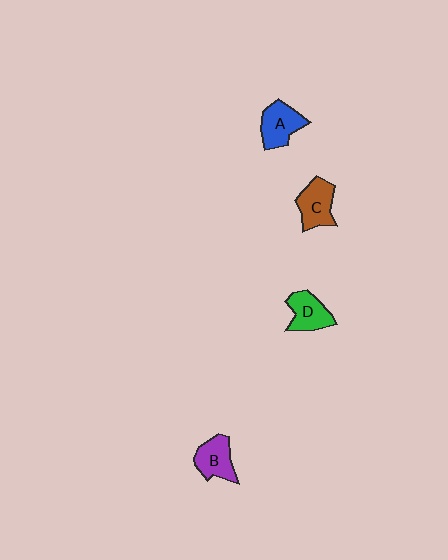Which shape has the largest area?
Shape A (blue).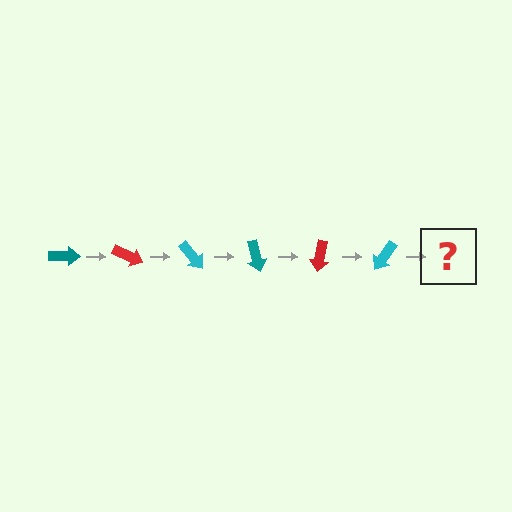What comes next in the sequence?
The next element should be a teal arrow, rotated 150 degrees from the start.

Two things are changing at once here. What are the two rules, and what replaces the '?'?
The two rules are that it rotates 25 degrees each step and the color cycles through teal, red, and cyan. The '?' should be a teal arrow, rotated 150 degrees from the start.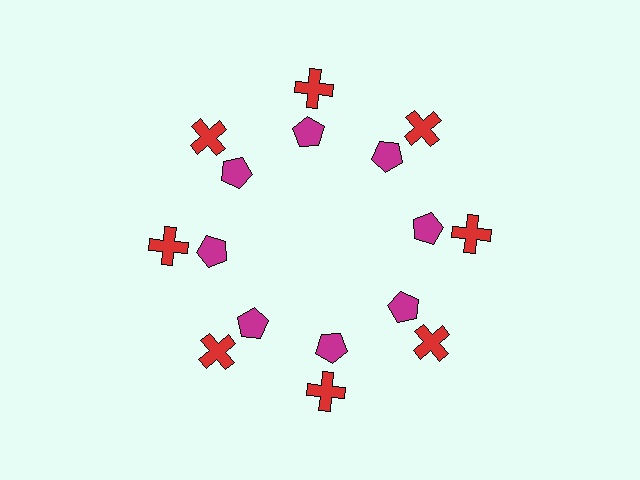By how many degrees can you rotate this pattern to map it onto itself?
The pattern maps onto itself every 45 degrees of rotation.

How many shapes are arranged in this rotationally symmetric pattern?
There are 16 shapes, arranged in 8 groups of 2.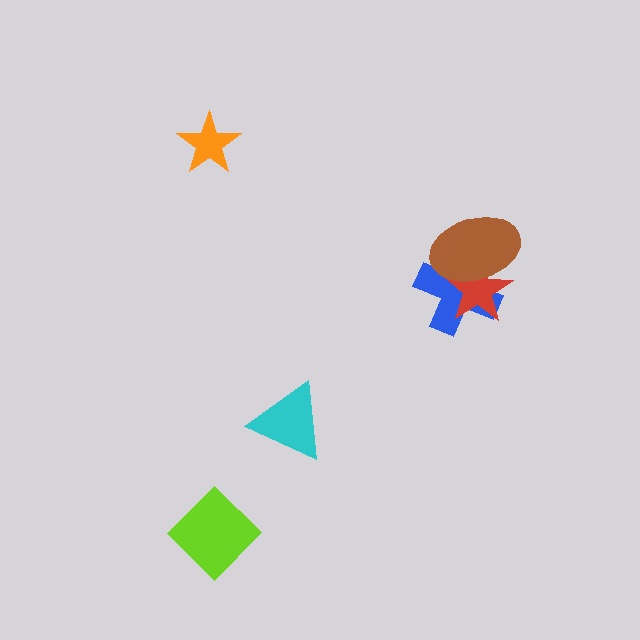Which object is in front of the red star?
The brown ellipse is in front of the red star.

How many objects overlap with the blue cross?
2 objects overlap with the blue cross.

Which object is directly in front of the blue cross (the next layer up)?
The red star is directly in front of the blue cross.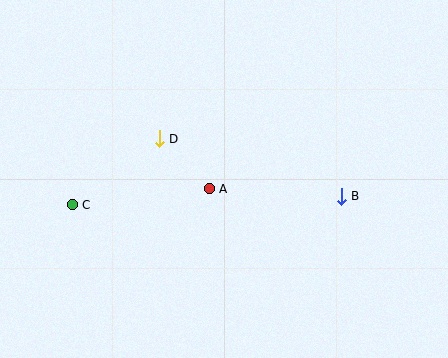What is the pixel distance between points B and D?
The distance between B and D is 191 pixels.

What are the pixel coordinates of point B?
Point B is at (341, 196).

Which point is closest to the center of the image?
Point A at (209, 189) is closest to the center.